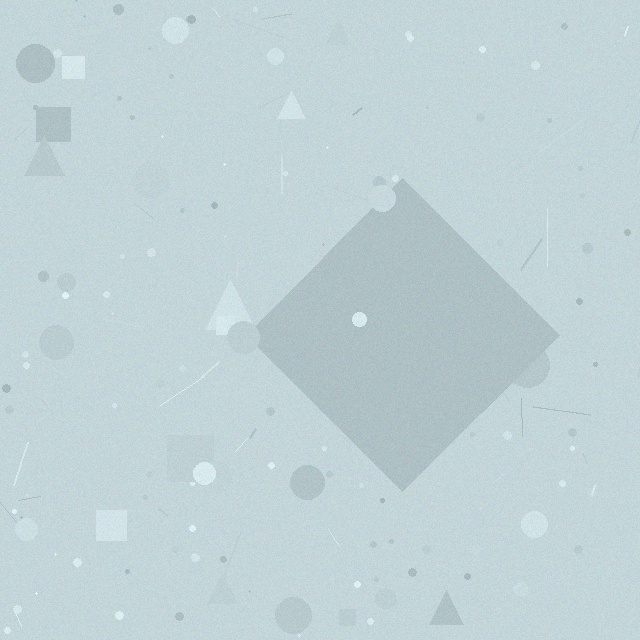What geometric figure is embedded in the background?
A diamond is embedded in the background.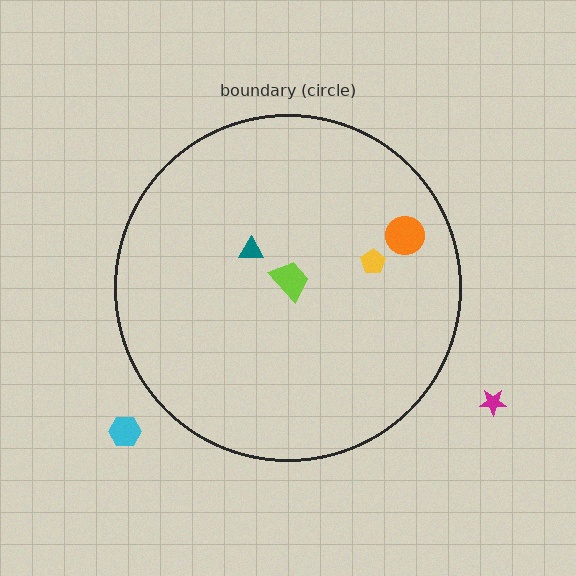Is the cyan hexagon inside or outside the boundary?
Outside.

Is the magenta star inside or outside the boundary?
Outside.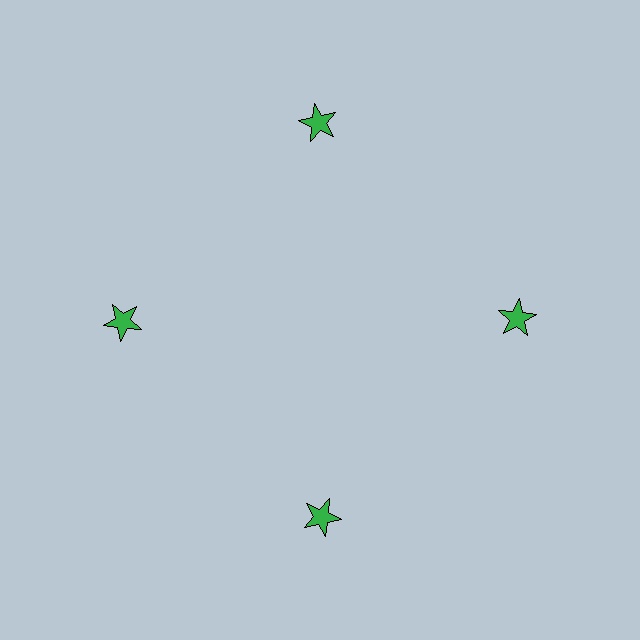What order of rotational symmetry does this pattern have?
This pattern has 4-fold rotational symmetry.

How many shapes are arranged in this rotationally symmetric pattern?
There are 4 shapes, arranged in 4 groups of 1.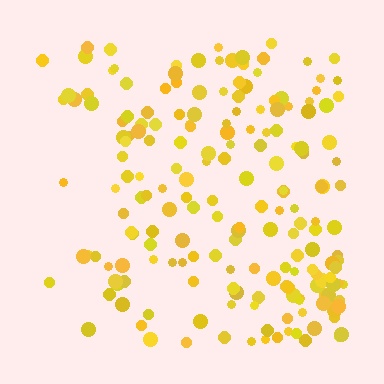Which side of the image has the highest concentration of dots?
The right.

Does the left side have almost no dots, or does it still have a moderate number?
Still a moderate number, just noticeably fewer than the right.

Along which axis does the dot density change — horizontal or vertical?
Horizontal.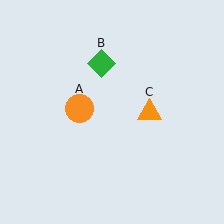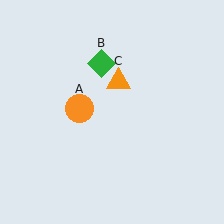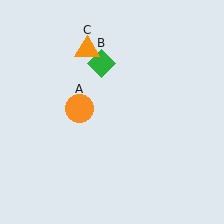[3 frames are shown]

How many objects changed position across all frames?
1 object changed position: orange triangle (object C).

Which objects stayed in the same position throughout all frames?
Orange circle (object A) and green diamond (object B) remained stationary.